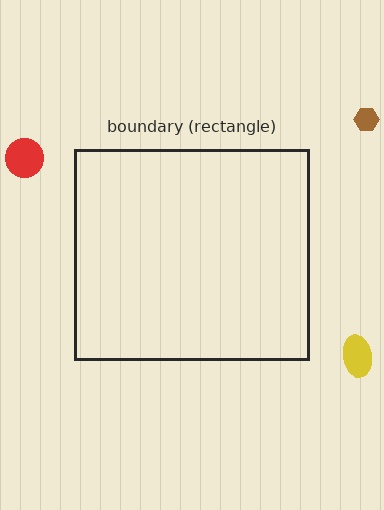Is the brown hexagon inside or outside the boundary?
Outside.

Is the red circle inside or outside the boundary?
Outside.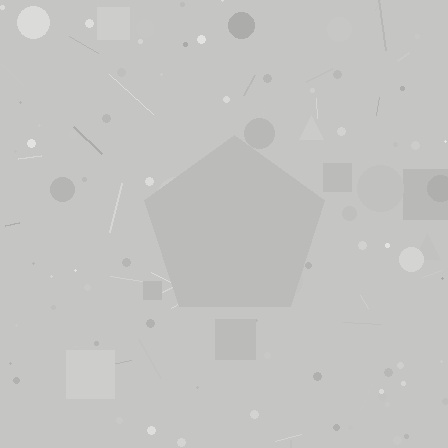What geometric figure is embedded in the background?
A pentagon is embedded in the background.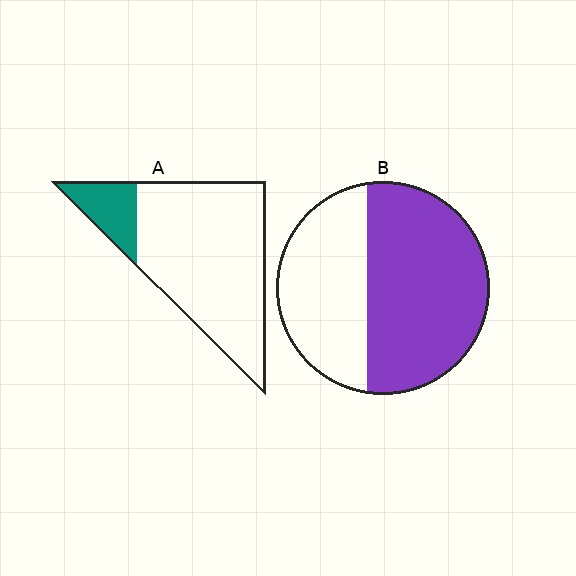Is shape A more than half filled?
No.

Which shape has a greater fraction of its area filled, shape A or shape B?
Shape B.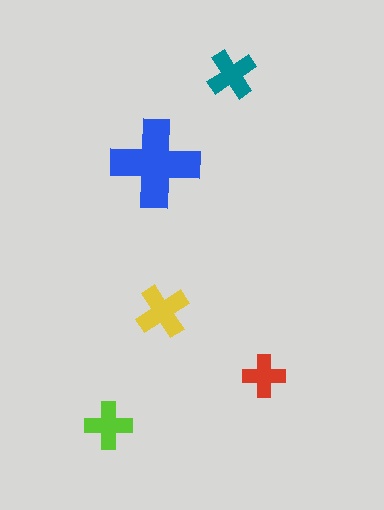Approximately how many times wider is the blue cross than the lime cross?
About 2 times wider.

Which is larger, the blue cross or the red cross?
The blue one.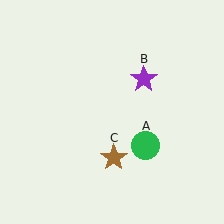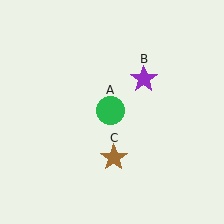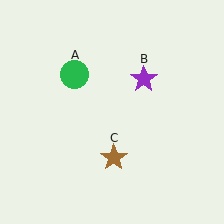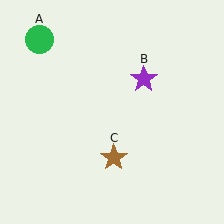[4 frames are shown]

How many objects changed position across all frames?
1 object changed position: green circle (object A).